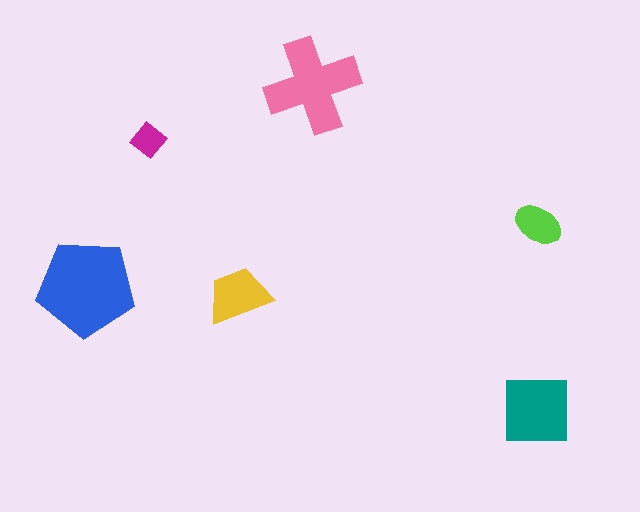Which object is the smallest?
The magenta diamond.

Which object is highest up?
The pink cross is topmost.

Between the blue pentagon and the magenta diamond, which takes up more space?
The blue pentagon.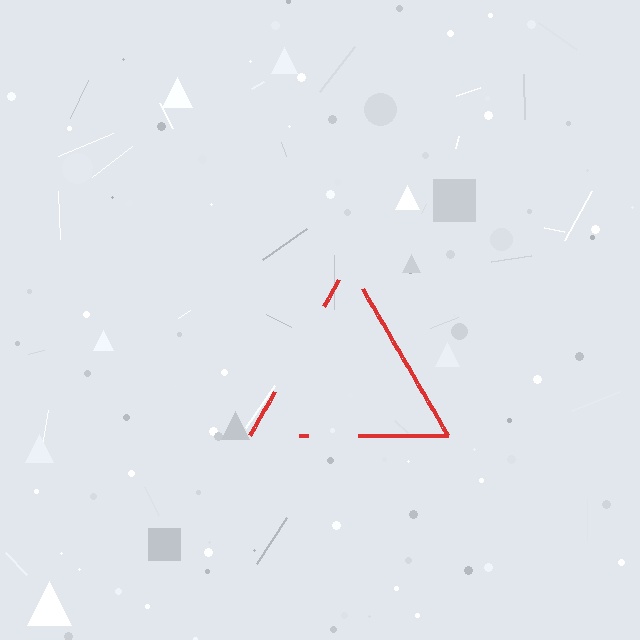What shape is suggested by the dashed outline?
The dashed outline suggests a triangle.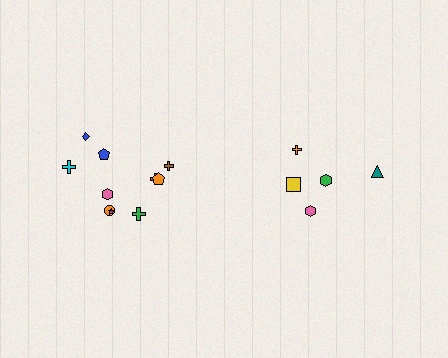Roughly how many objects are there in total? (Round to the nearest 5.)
Roughly 15 objects in total.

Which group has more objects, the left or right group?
The left group.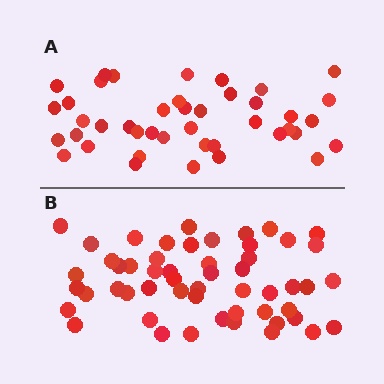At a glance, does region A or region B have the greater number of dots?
Region B (the bottom region) has more dots.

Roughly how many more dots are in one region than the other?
Region B has roughly 12 or so more dots than region A.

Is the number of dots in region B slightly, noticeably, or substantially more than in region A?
Region B has noticeably more, but not dramatically so. The ratio is roughly 1.3 to 1.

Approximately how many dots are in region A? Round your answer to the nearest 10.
About 40 dots. (The exact count is 42, which rounds to 40.)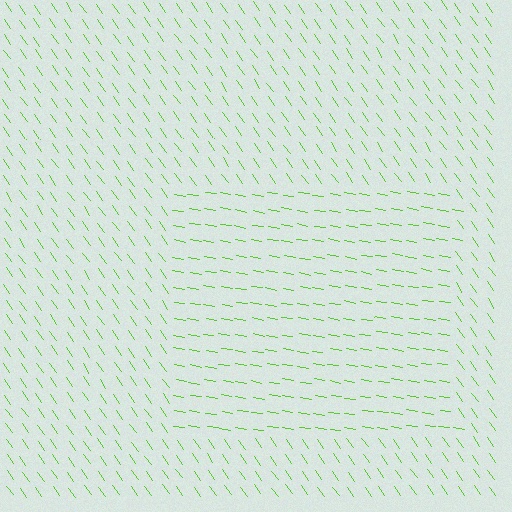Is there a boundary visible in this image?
Yes, there is a texture boundary formed by a change in line orientation.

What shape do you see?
I see a rectangle.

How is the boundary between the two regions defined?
The boundary is defined purely by a change in line orientation (approximately 45 degrees difference). All lines are the same color and thickness.